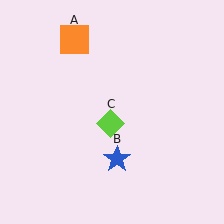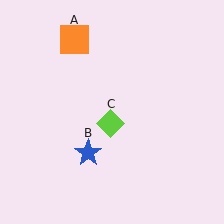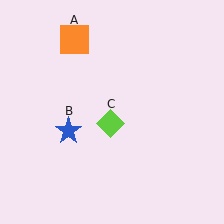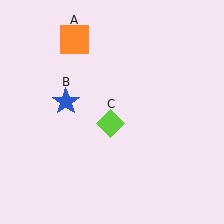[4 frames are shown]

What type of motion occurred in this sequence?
The blue star (object B) rotated clockwise around the center of the scene.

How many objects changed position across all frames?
1 object changed position: blue star (object B).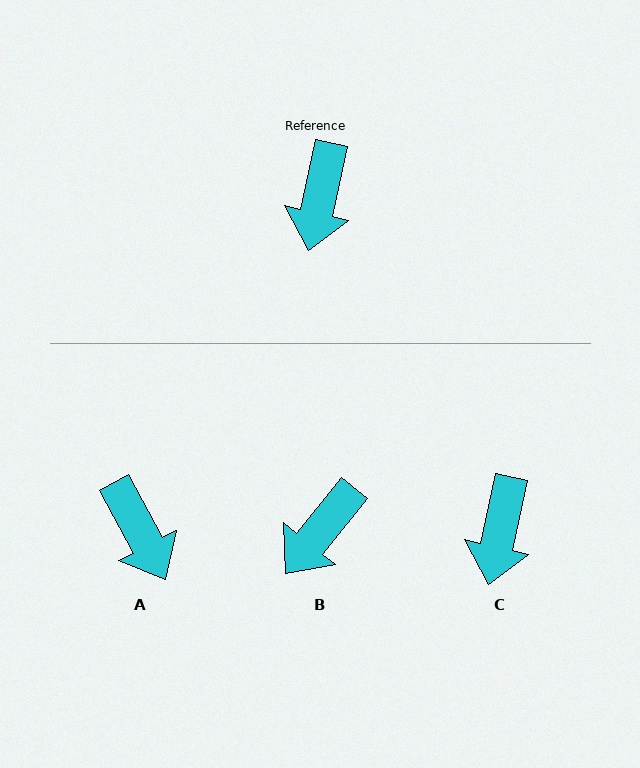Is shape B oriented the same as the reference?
No, it is off by about 27 degrees.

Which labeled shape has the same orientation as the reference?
C.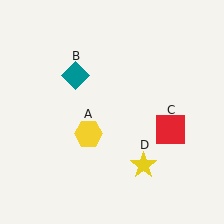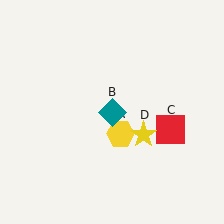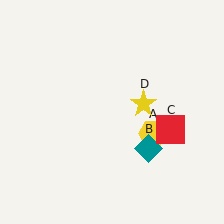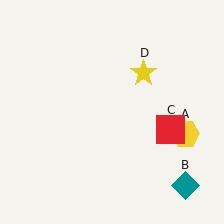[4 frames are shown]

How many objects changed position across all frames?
3 objects changed position: yellow hexagon (object A), teal diamond (object B), yellow star (object D).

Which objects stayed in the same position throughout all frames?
Red square (object C) remained stationary.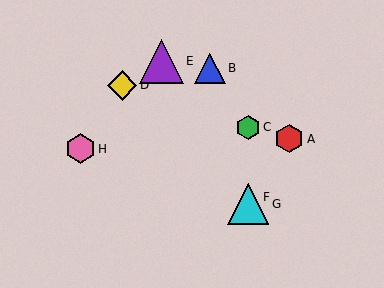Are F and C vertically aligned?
Yes, both are at x≈248.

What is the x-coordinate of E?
Object E is at x≈161.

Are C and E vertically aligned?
No, C is at x≈248 and E is at x≈161.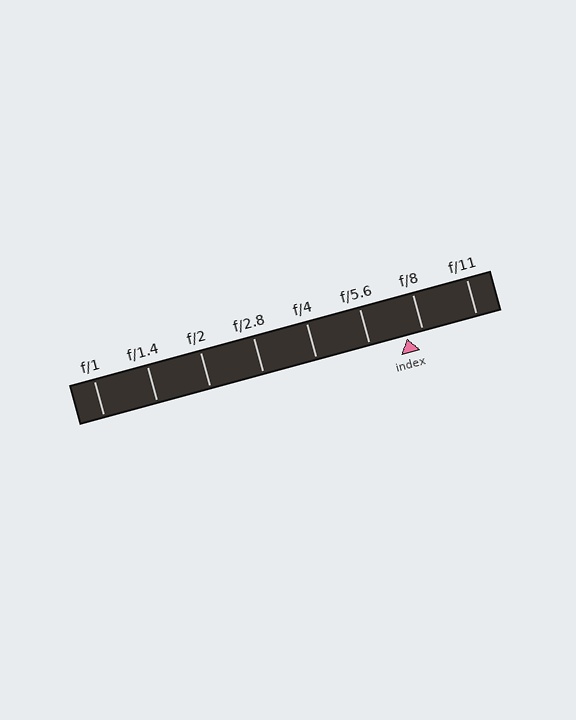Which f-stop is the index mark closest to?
The index mark is closest to f/8.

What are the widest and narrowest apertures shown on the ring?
The widest aperture shown is f/1 and the narrowest is f/11.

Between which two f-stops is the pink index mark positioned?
The index mark is between f/5.6 and f/8.